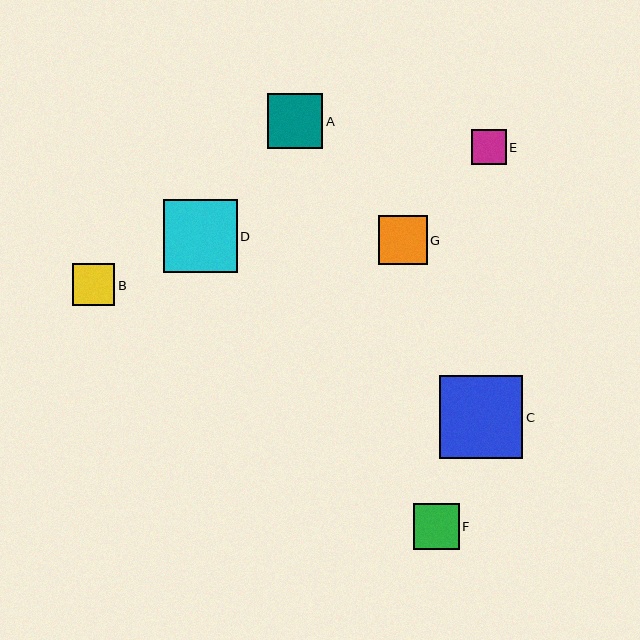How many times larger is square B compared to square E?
Square B is approximately 1.2 times the size of square E.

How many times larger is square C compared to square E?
Square C is approximately 2.4 times the size of square E.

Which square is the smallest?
Square E is the smallest with a size of approximately 35 pixels.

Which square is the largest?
Square C is the largest with a size of approximately 83 pixels.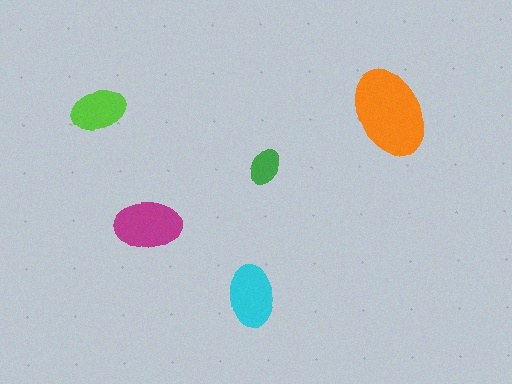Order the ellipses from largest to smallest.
the orange one, the magenta one, the cyan one, the lime one, the green one.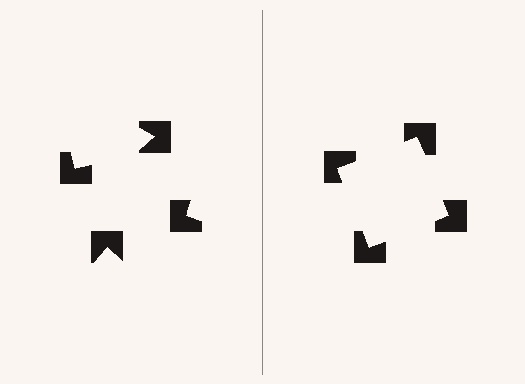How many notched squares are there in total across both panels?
8 — 4 on each side.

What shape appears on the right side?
An illusory square.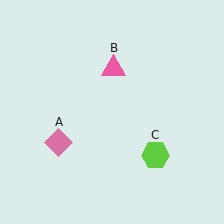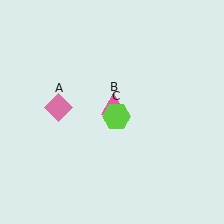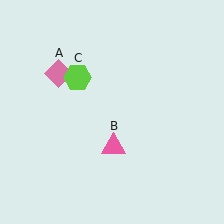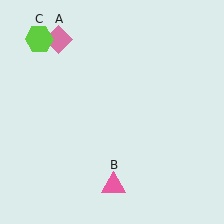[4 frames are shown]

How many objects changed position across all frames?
3 objects changed position: pink diamond (object A), pink triangle (object B), lime hexagon (object C).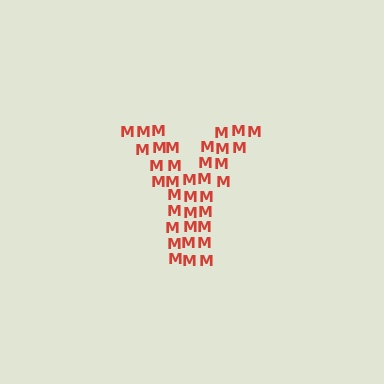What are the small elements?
The small elements are letter M's.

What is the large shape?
The large shape is the letter Y.